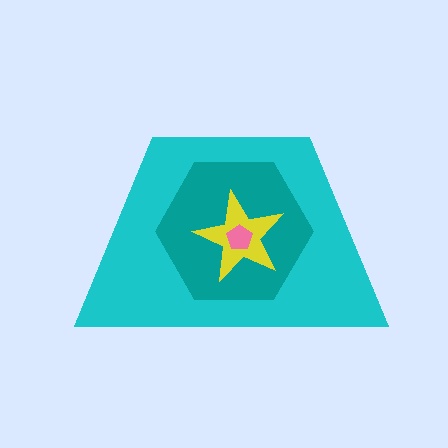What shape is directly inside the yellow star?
The pink pentagon.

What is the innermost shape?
The pink pentagon.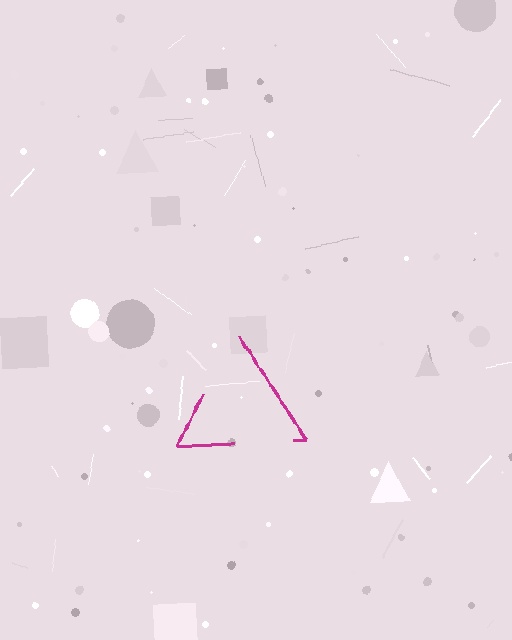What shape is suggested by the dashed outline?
The dashed outline suggests a triangle.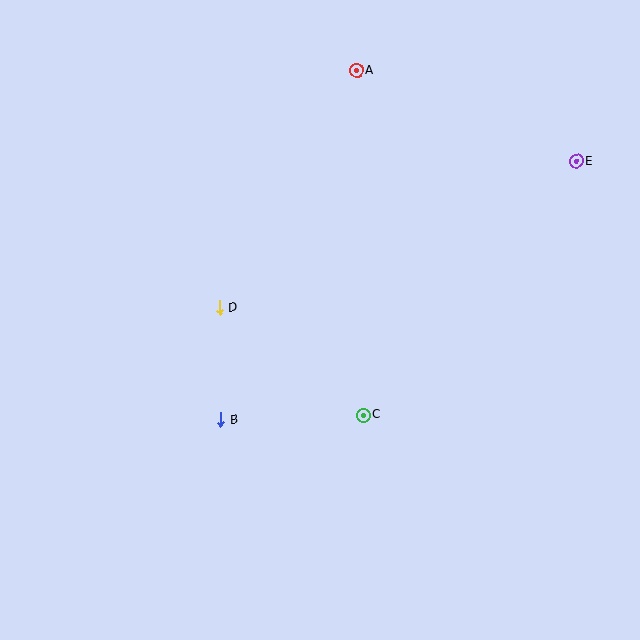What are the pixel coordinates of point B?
Point B is at (221, 420).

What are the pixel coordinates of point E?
Point E is at (576, 161).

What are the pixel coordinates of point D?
Point D is at (220, 308).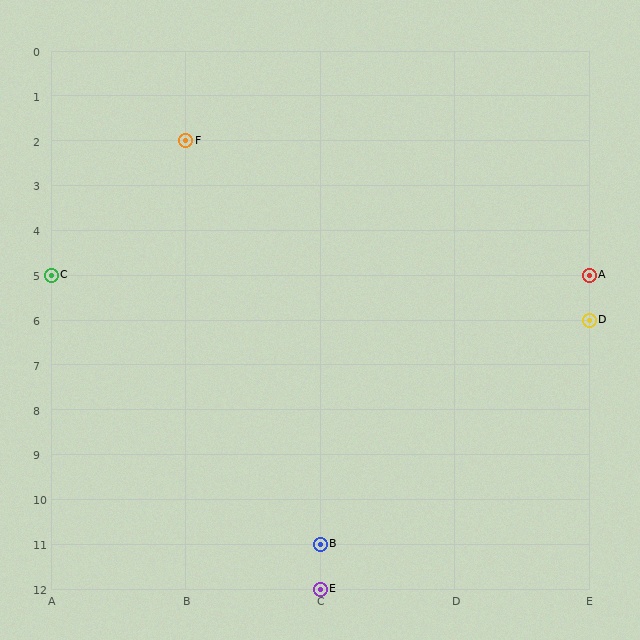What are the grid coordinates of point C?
Point C is at grid coordinates (A, 5).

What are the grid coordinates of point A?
Point A is at grid coordinates (E, 5).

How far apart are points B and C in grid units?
Points B and C are 2 columns and 6 rows apart (about 6.3 grid units diagonally).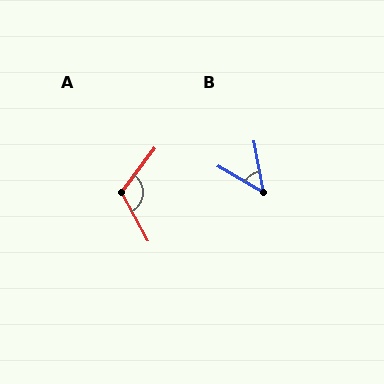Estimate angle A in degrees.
Approximately 115 degrees.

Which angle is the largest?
A, at approximately 115 degrees.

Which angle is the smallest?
B, at approximately 49 degrees.